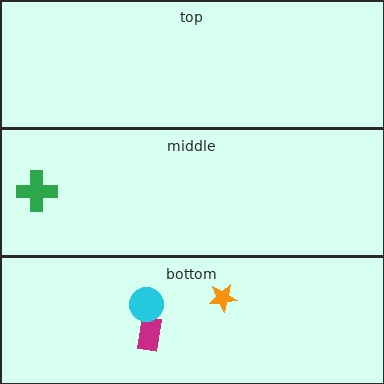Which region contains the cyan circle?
The bottom region.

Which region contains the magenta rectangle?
The bottom region.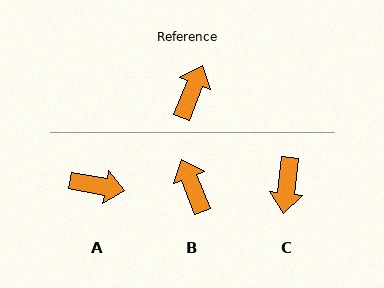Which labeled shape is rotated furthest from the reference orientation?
C, about 165 degrees away.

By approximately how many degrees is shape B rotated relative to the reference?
Approximately 43 degrees counter-clockwise.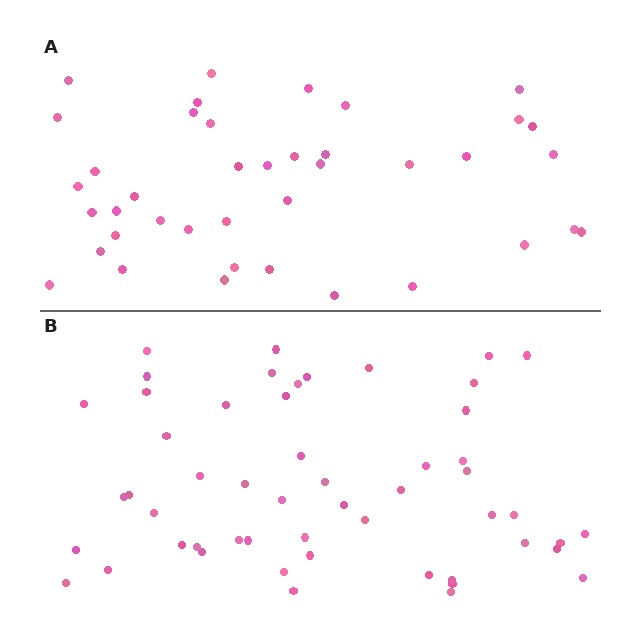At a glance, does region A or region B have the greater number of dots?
Region B (the bottom region) has more dots.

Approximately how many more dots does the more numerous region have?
Region B has approximately 15 more dots than region A.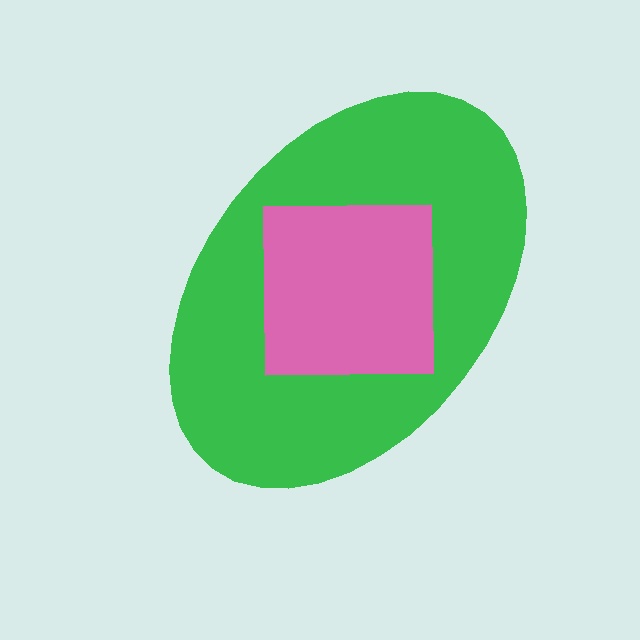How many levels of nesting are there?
2.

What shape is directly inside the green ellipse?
The pink square.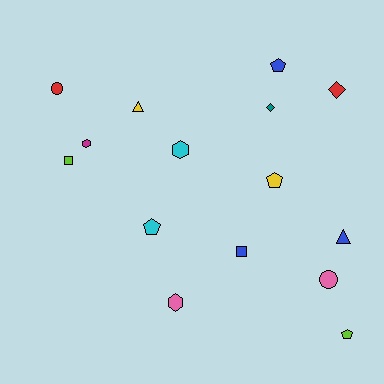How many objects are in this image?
There are 15 objects.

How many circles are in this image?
There are 2 circles.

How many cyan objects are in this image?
There are 2 cyan objects.